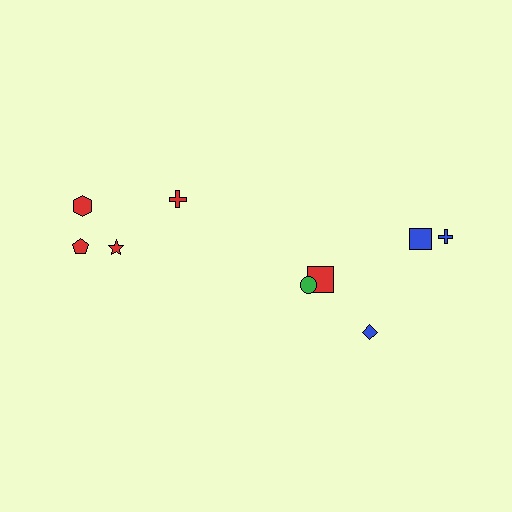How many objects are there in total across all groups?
There are 10 objects.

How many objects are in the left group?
There are 4 objects.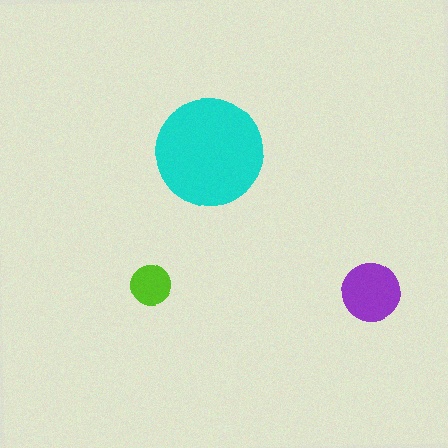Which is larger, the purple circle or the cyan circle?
The cyan one.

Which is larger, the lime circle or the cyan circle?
The cyan one.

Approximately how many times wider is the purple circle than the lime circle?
About 1.5 times wider.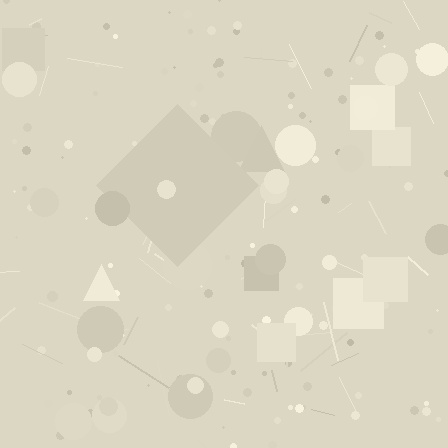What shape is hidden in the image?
A diamond is hidden in the image.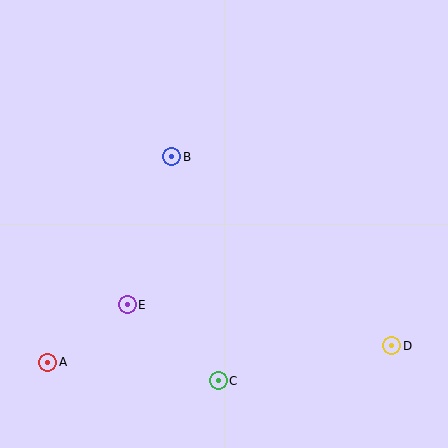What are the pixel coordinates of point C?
Point C is at (218, 381).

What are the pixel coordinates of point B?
Point B is at (172, 157).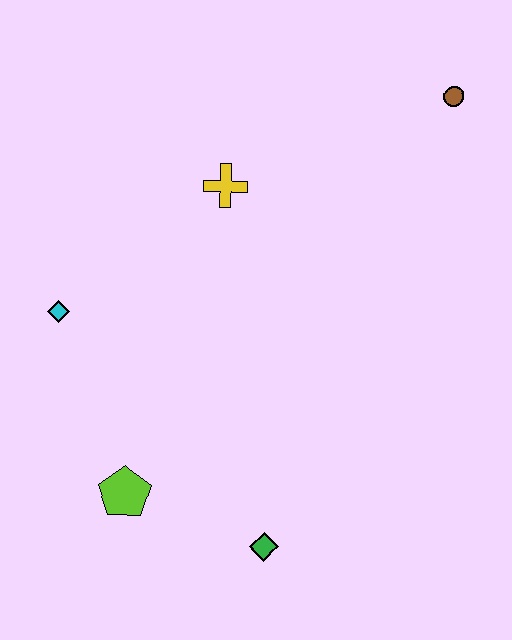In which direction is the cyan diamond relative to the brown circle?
The cyan diamond is to the left of the brown circle.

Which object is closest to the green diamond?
The lime pentagon is closest to the green diamond.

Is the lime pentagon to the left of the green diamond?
Yes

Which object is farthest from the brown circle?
The lime pentagon is farthest from the brown circle.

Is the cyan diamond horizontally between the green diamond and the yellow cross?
No